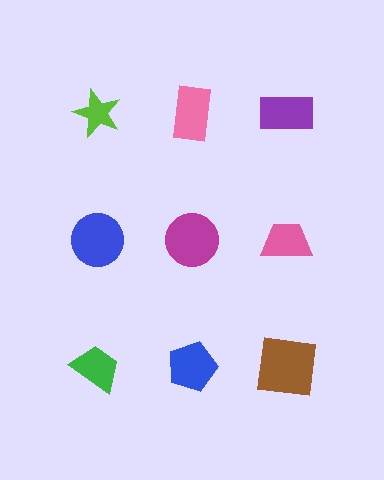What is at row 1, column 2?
A pink rectangle.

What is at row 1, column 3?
A purple rectangle.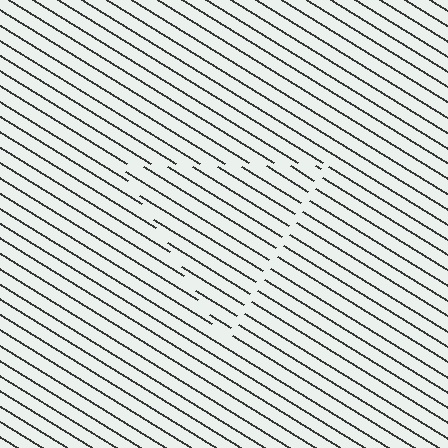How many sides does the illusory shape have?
3 sides — the line-ends trace a triangle.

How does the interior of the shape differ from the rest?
The interior of the shape contains the same grating, shifted by half a period — the contour is defined by the phase discontinuity where line-ends from the inner and outer gratings abut.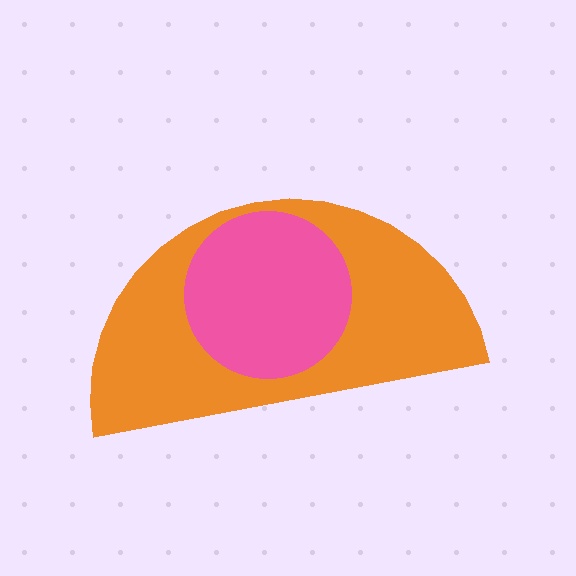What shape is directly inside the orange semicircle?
The pink circle.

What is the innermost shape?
The pink circle.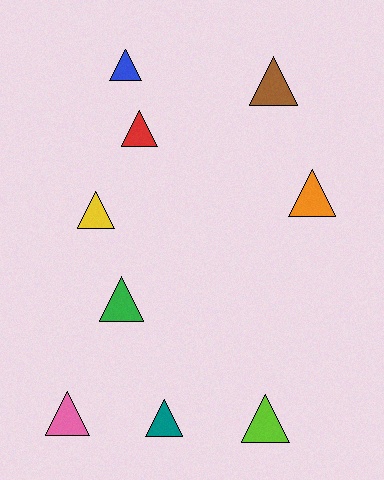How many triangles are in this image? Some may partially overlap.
There are 9 triangles.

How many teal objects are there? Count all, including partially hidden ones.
There is 1 teal object.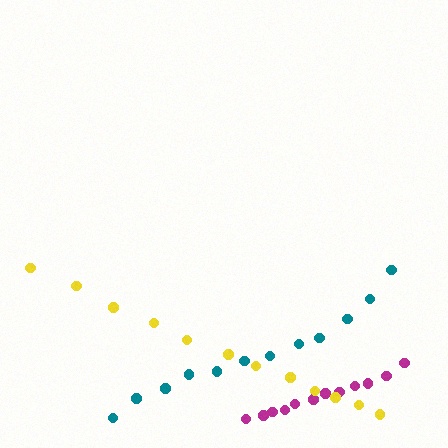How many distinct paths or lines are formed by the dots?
There are 3 distinct paths.